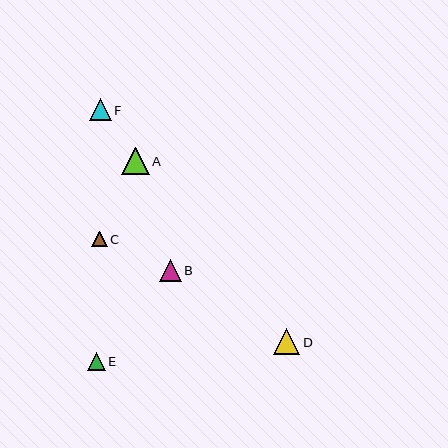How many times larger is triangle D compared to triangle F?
Triangle D is approximately 1.2 times the size of triangle F.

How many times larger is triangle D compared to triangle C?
Triangle D is approximately 1.7 times the size of triangle C.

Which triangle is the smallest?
Triangle C is the smallest with a size of approximately 15 pixels.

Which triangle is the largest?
Triangle A is the largest with a size of approximately 27 pixels.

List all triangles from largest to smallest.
From largest to smallest: A, D, F, B, E, C.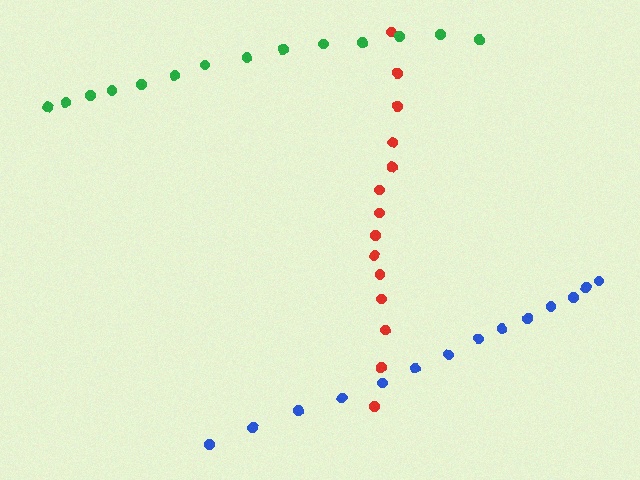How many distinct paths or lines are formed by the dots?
There are 3 distinct paths.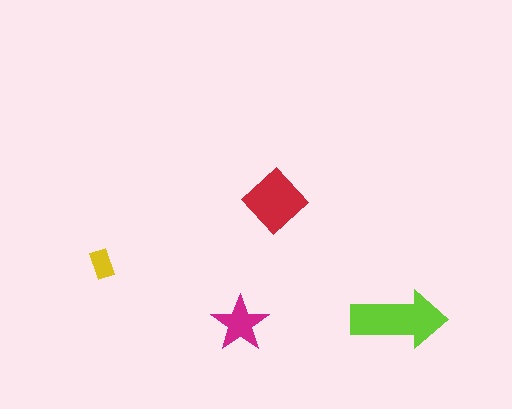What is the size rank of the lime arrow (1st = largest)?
1st.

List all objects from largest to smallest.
The lime arrow, the red diamond, the magenta star, the yellow rectangle.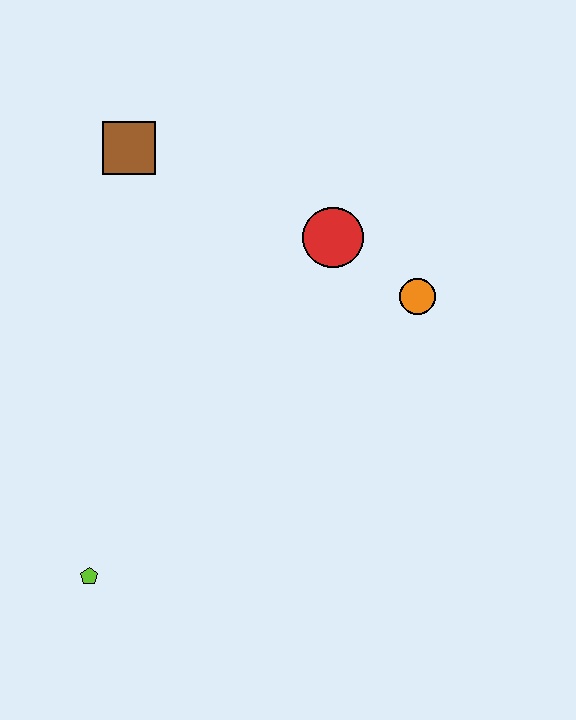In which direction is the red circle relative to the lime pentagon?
The red circle is above the lime pentagon.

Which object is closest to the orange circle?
The red circle is closest to the orange circle.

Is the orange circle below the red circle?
Yes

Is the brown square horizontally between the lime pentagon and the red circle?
Yes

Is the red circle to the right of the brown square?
Yes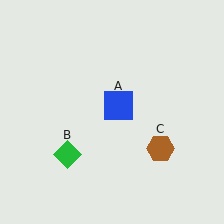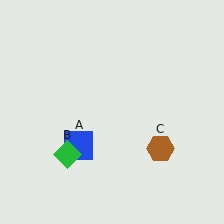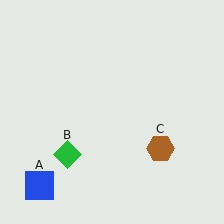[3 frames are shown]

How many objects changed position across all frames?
1 object changed position: blue square (object A).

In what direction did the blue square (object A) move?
The blue square (object A) moved down and to the left.